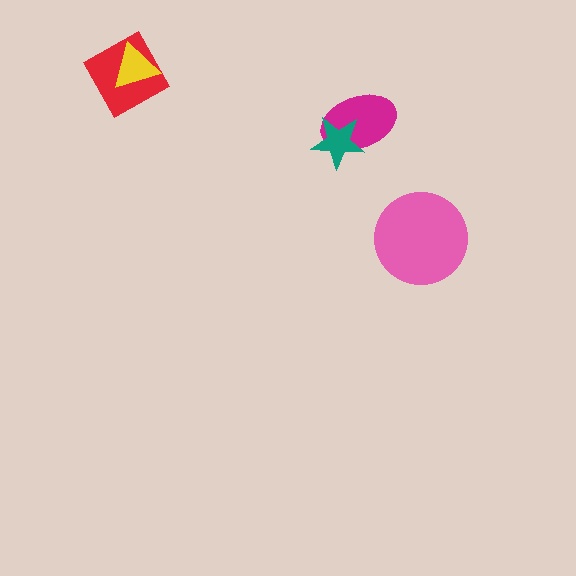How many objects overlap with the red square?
1 object overlaps with the red square.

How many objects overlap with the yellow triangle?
1 object overlaps with the yellow triangle.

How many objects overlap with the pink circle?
0 objects overlap with the pink circle.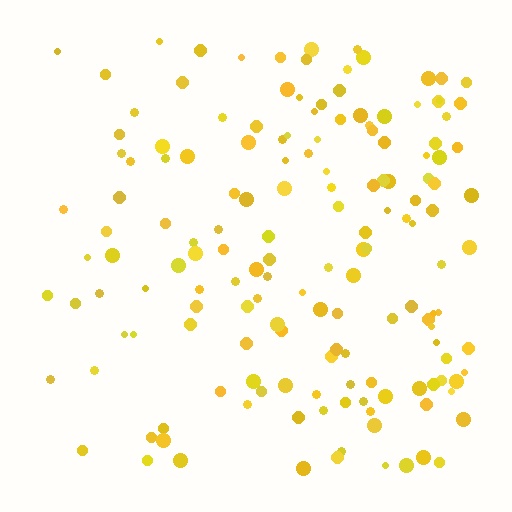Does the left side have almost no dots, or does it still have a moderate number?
Still a moderate number, just noticeably fewer than the right.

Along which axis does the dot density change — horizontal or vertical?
Horizontal.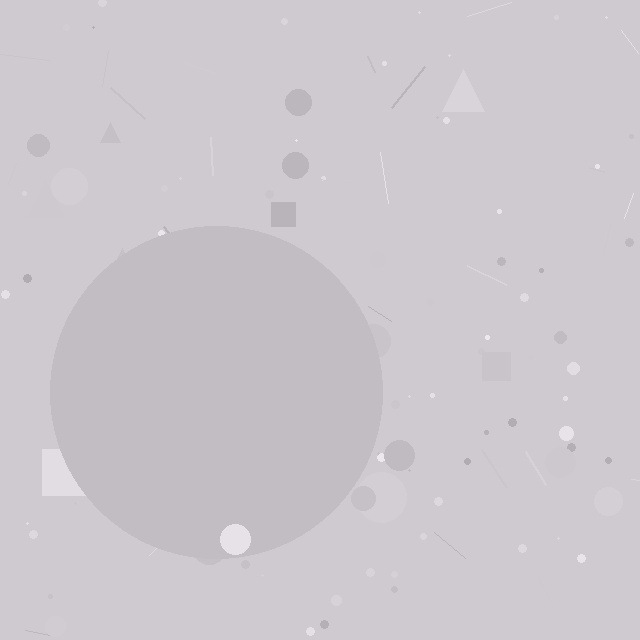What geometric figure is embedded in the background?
A circle is embedded in the background.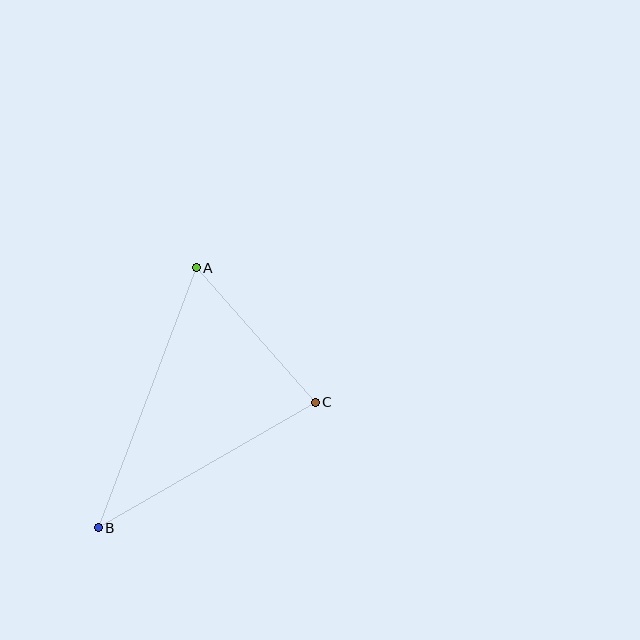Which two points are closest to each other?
Points A and C are closest to each other.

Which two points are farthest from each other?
Points A and B are farthest from each other.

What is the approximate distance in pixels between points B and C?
The distance between B and C is approximately 251 pixels.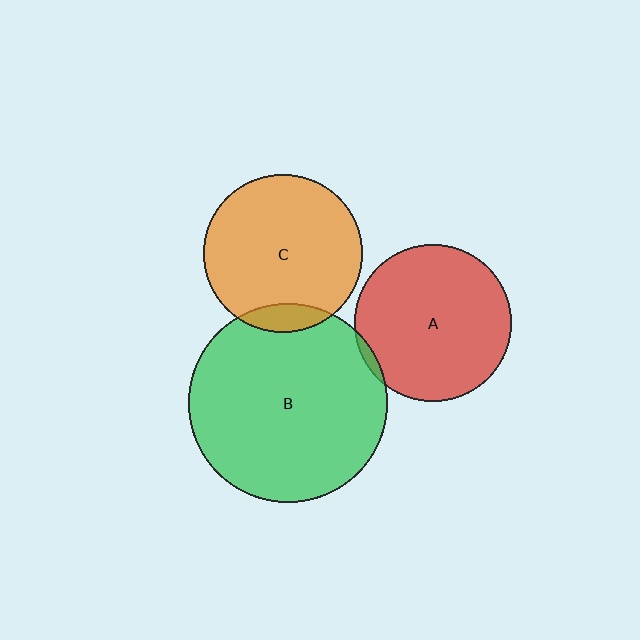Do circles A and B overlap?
Yes.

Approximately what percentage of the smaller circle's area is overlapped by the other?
Approximately 5%.